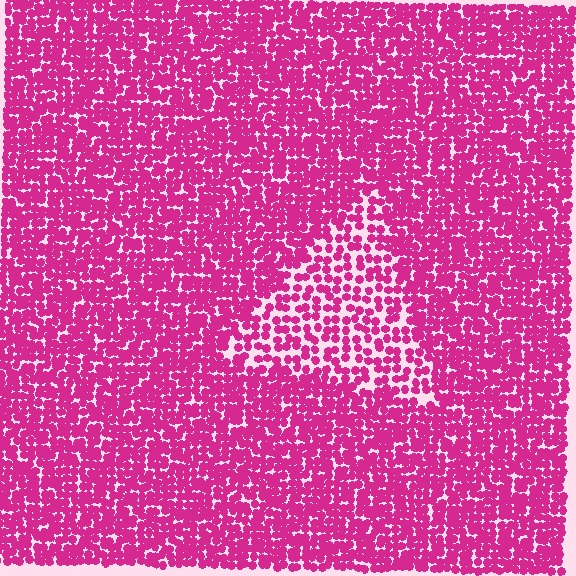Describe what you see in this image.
The image contains small magenta elements arranged at two different densities. A triangle-shaped region is visible where the elements are less densely packed than the surrounding area.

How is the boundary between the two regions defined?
The boundary is defined by a change in element density (approximately 1.8x ratio). All elements are the same color, size, and shape.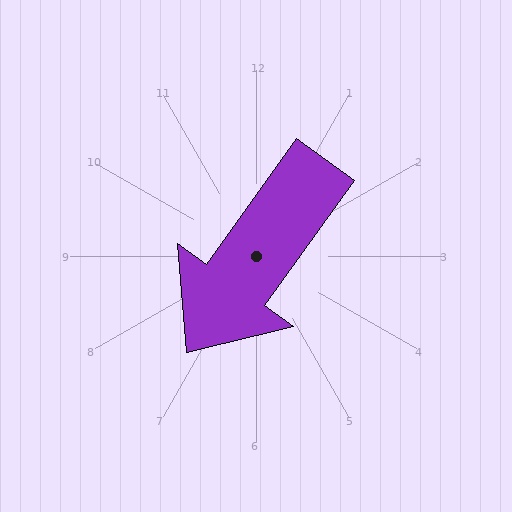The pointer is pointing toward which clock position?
Roughly 7 o'clock.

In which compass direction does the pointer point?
Southwest.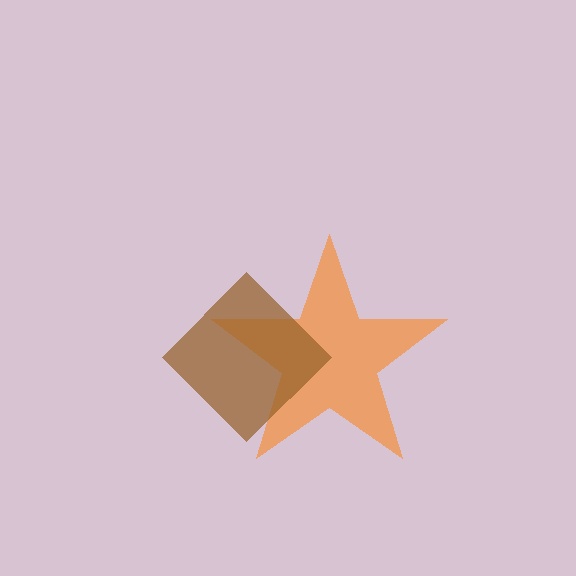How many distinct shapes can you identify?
There are 2 distinct shapes: an orange star, a brown diamond.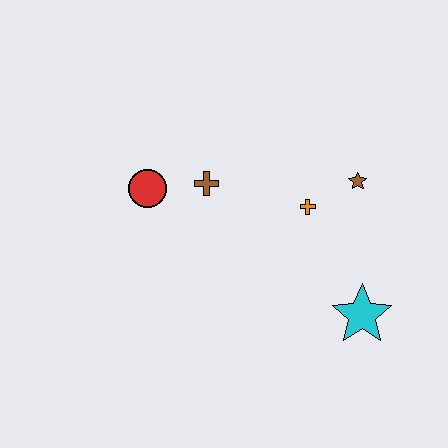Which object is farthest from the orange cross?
The red circle is farthest from the orange cross.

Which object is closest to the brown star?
The orange cross is closest to the brown star.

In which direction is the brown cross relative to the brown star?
The brown cross is to the left of the brown star.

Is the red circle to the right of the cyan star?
No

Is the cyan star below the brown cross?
Yes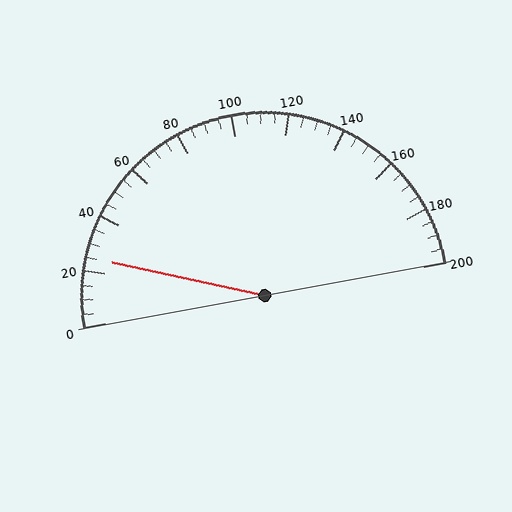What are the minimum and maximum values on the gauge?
The gauge ranges from 0 to 200.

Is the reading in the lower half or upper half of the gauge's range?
The reading is in the lower half of the range (0 to 200).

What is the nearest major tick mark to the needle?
The nearest major tick mark is 20.